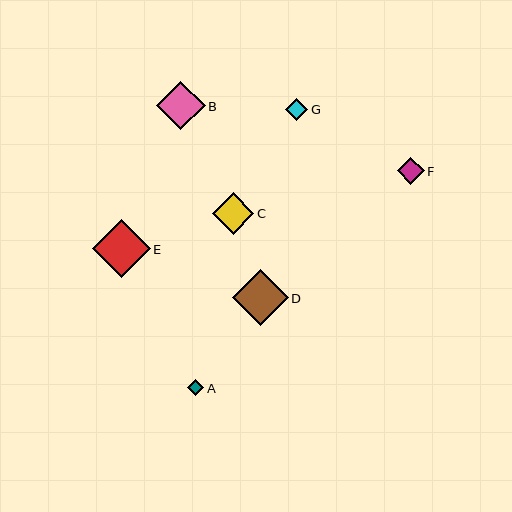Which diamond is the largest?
Diamond E is the largest with a size of approximately 58 pixels.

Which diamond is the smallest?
Diamond A is the smallest with a size of approximately 16 pixels.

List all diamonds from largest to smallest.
From largest to smallest: E, D, B, C, F, G, A.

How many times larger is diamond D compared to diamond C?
Diamond D is approximately 1.3 times the size of diamond C.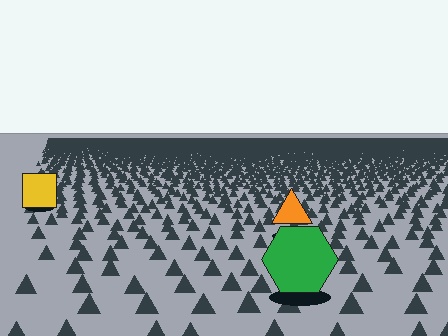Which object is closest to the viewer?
The green hexagon is closest. The texture marks near it are larger and more spread out.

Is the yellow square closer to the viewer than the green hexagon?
No. The green hexagon is closer — you can tell from the texture gradient: the ground texture is coarser near it.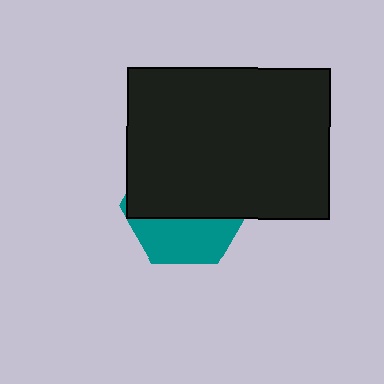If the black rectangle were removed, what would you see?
You would see the complete teal hexagon.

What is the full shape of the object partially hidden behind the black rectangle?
The partially hidden object is a teal hexagon.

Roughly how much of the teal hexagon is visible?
A small part of it is visible (roughly 36%).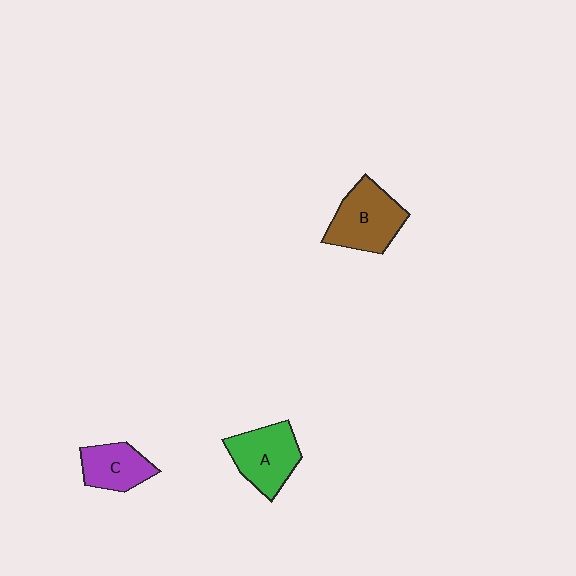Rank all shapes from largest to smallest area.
From largest to smallest: B (brown), A (green), C (purple).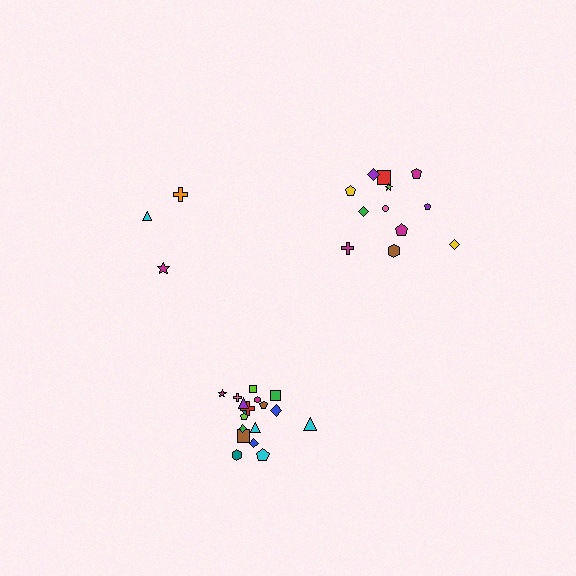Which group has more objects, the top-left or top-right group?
The top-right group.